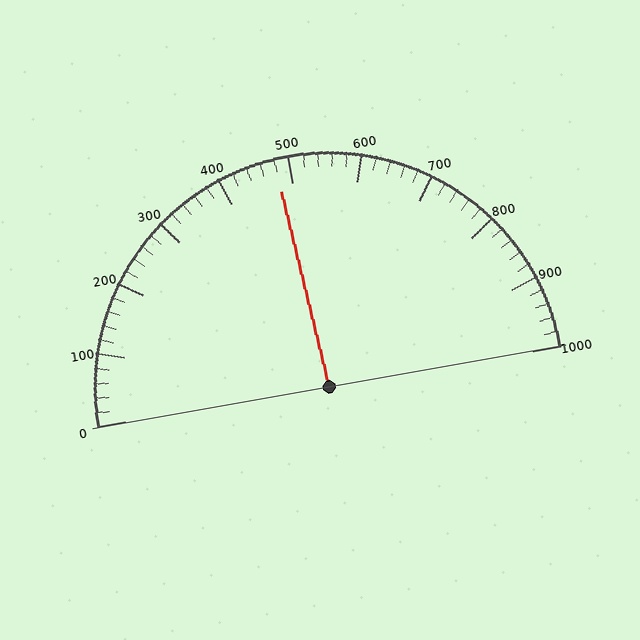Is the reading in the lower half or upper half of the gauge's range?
The reading is in the lower half of the range (0 to 1000).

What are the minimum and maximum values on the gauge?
The gauge ranges from 0 to 1000.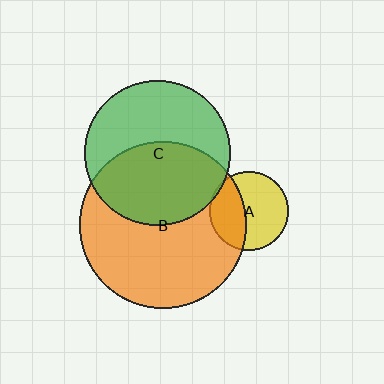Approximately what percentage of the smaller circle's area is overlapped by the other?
Approximately 50%.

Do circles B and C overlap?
Yes.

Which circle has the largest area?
Circle B (orange).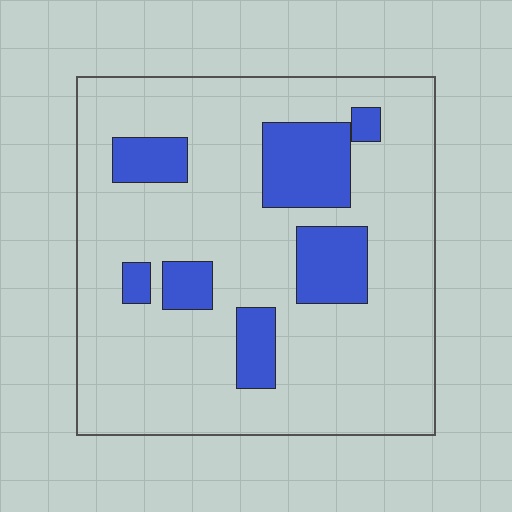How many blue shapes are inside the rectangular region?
7.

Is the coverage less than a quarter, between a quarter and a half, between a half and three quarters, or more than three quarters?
Less than a quarter.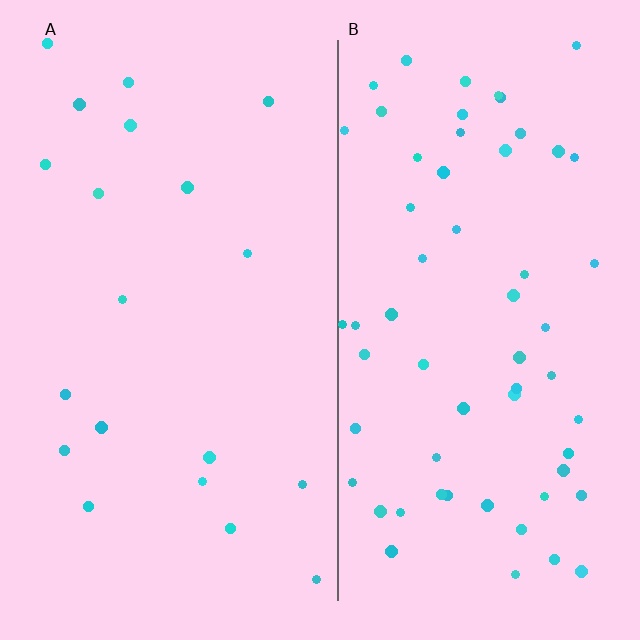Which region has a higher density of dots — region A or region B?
B (the right).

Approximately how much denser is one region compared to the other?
Approximately 3.1× — region B over region A.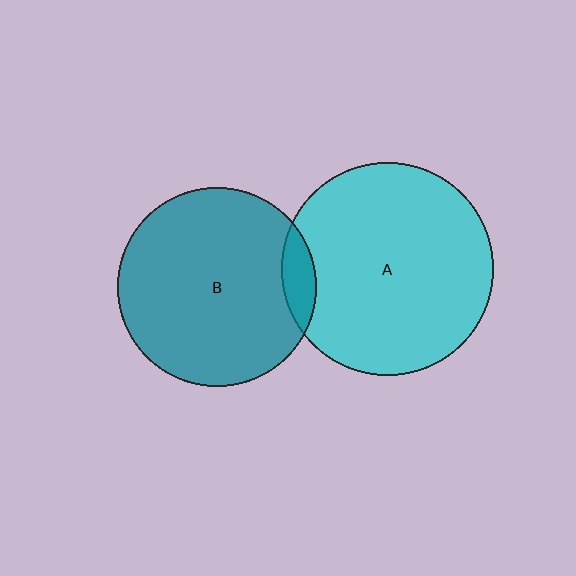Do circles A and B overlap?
Yes.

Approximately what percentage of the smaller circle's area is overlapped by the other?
Approximately 10%.